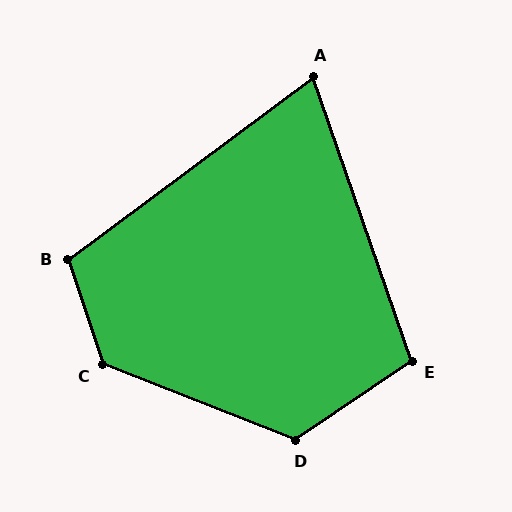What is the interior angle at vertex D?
Approximately 125 degrees (obtuse).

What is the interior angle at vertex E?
Approximately 105 degrees (obtuse).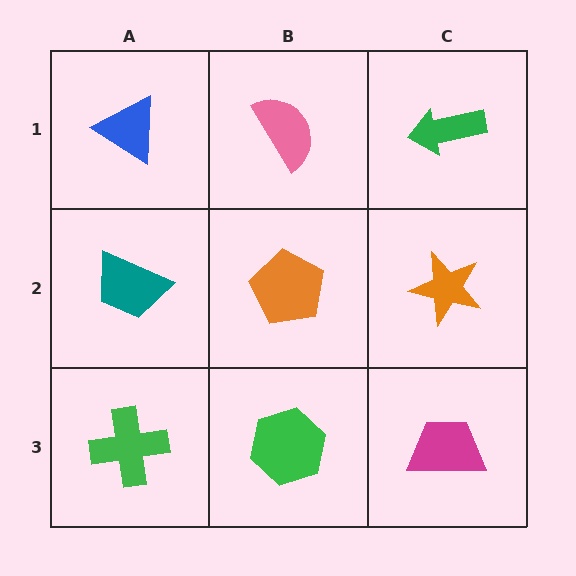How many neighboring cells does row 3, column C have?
2.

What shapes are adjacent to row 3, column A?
A teal trapezoid (row 2, column A), a green hexagon (row 3, column B).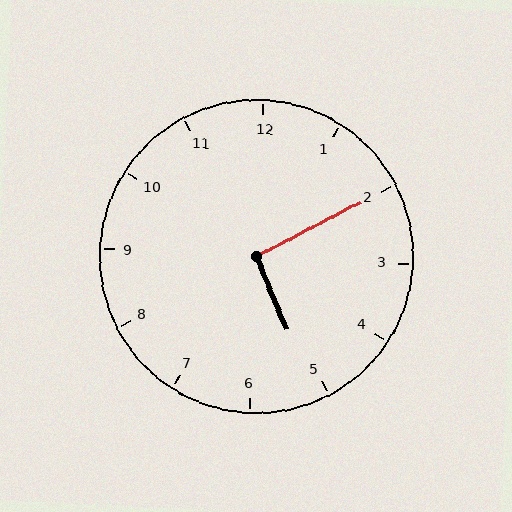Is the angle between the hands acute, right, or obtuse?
It is right.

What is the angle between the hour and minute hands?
Approximately 95 degrees.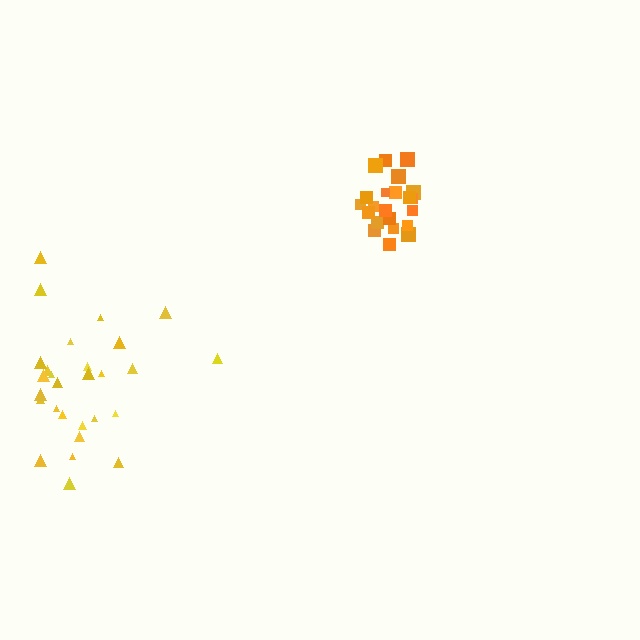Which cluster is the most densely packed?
Orange.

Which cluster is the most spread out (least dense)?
Yellow.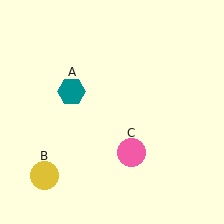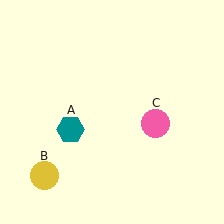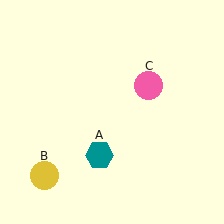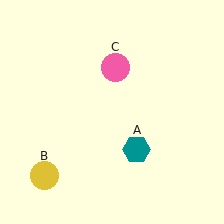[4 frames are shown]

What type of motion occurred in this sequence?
The teal hexagon (object A), pink circle (object C) rotated counterclockwise around the center of the scene.